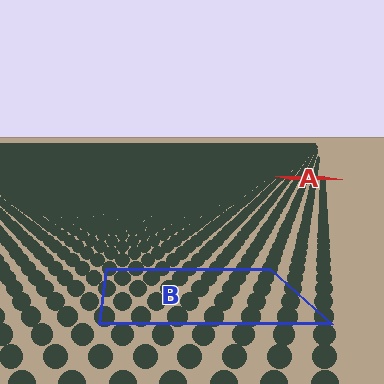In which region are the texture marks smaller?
The texture marks are smaller in region A, because it is farther away.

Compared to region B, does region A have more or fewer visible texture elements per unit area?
Region A has more texture elements per unit area — they are packed more densely because it is farther away.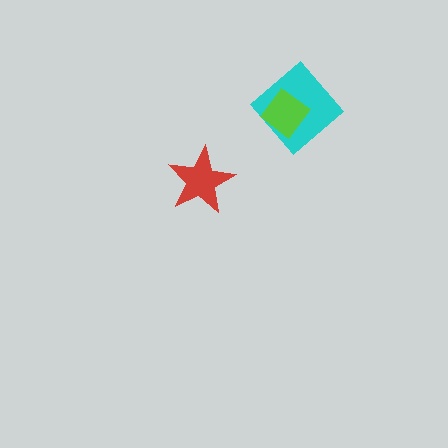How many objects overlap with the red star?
0 objects overlap with the red star.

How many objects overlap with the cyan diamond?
1 object overlaps with the cyan diamond.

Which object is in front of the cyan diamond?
The lime diamond is in front of the cyan diamond.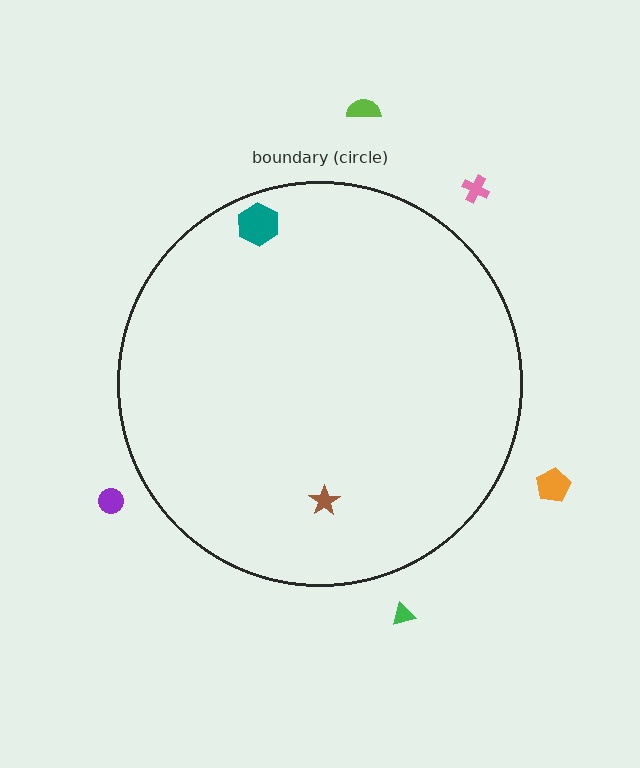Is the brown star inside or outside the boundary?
Inside.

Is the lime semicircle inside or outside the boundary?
Outside.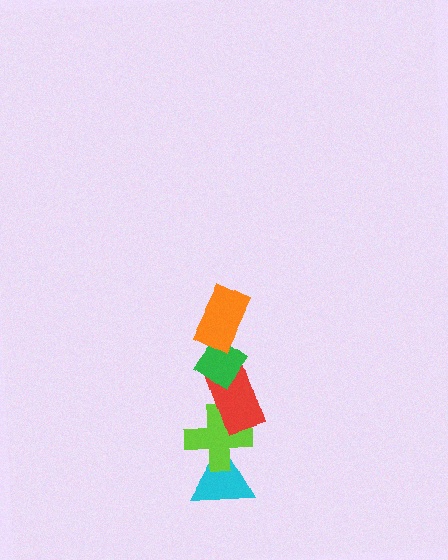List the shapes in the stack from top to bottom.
From top to bottom: the orange rectangle, the green diamond, the red rectangle, the lime cross, the cyan triangle.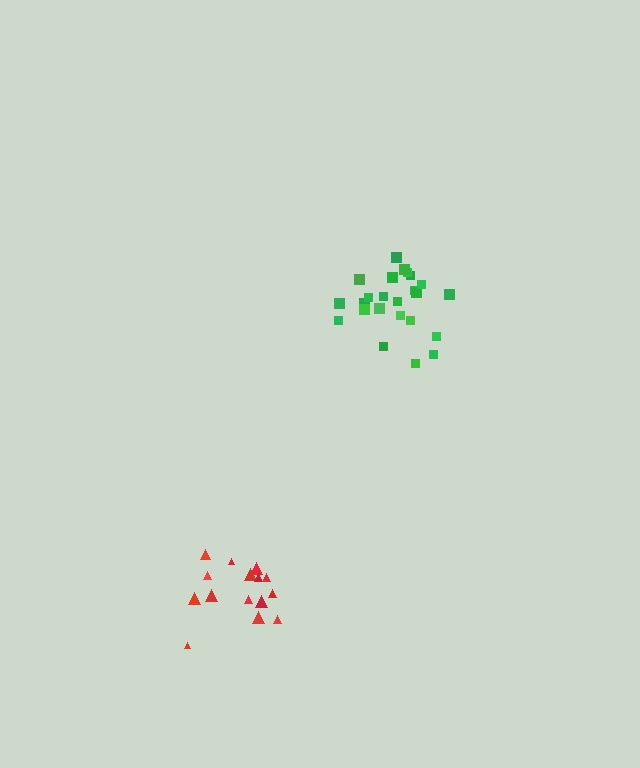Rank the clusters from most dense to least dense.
green, red.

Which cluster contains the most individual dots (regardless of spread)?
Green (24).